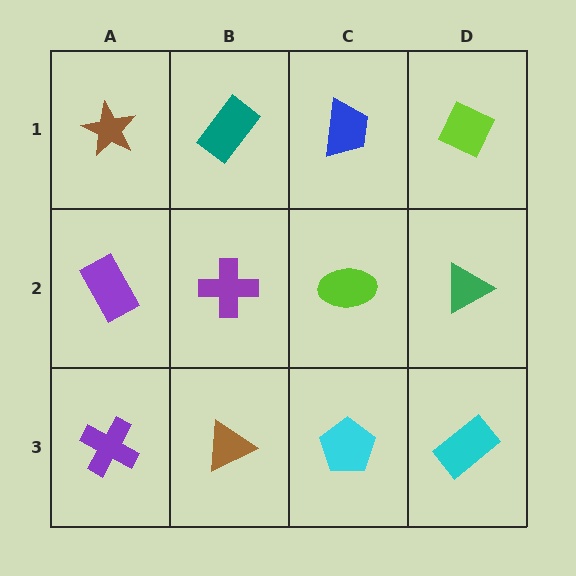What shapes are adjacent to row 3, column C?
A lime ellipse (row 2, column C), a brown triangle (row 3, column B), a cyan rectangle (row 3, column D).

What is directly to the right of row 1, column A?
A teal rectangle.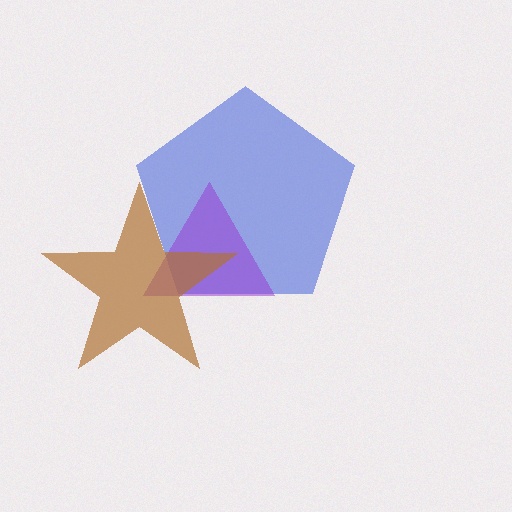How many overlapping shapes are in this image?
There are 3 overlapping shapes in the image.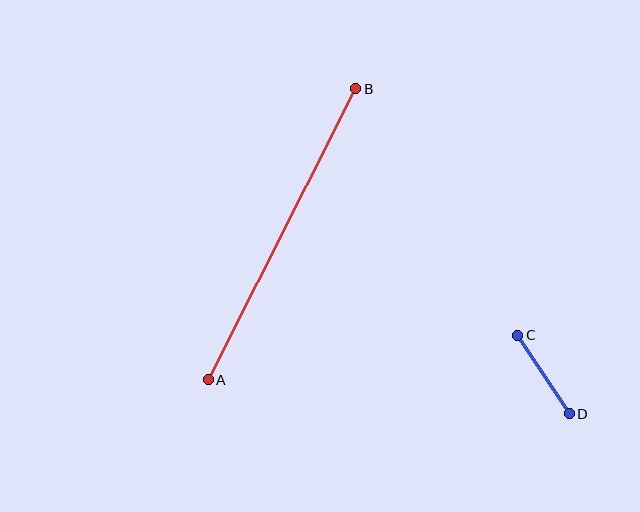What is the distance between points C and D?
The distance is approximately 94 pixels.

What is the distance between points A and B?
The distance is approximately 326 pixels.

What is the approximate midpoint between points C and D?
The midpoint is at approximately (544, 375) pixels.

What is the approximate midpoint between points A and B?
The midpoint is at approximately (282, 234) pixels.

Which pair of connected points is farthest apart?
Points A and B are farthest apart.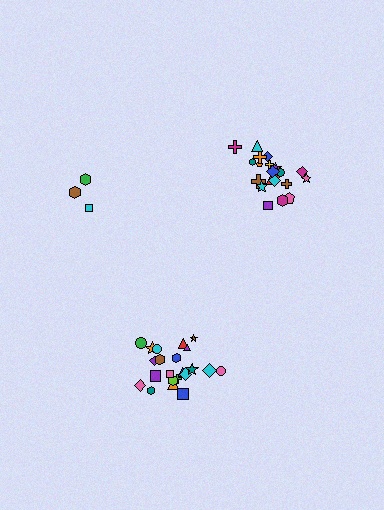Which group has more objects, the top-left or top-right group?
The top-right group.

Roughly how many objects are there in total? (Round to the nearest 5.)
Roughly 45 objects in total.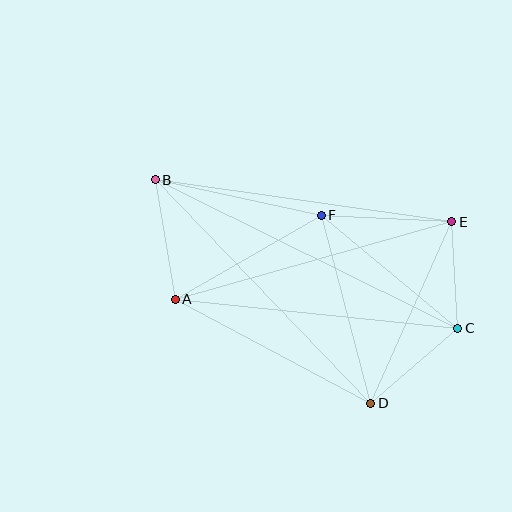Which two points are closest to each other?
Points C and E are closest to each other.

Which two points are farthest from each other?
Points B and C are farthest from each other.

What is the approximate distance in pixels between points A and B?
The distance between A and B is approximately 121 pixels.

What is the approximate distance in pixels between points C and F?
The distance between C and F is approximately 177 pixels.